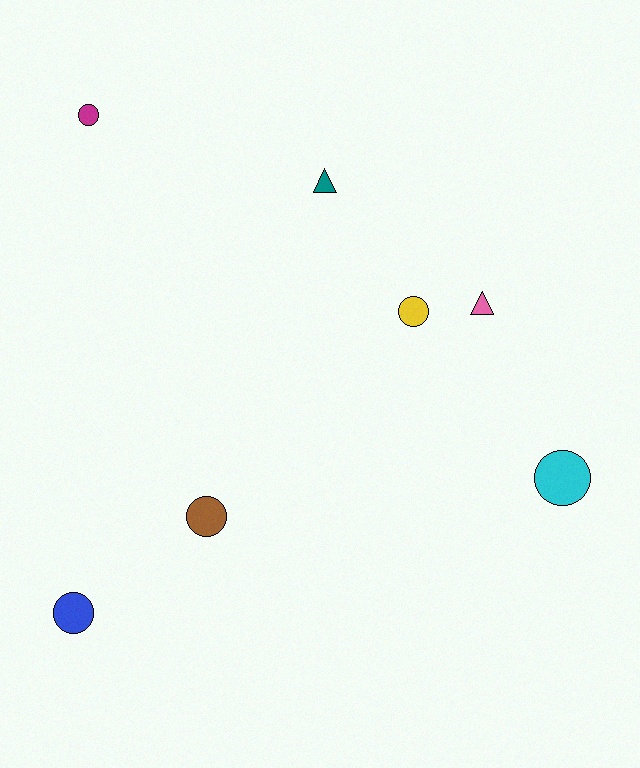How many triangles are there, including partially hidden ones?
There are 2 triangles.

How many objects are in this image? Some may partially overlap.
There are 7 objects.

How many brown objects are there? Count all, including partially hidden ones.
There is 1 brown object.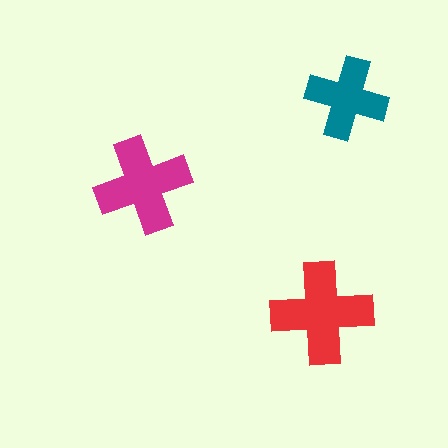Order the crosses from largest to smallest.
the red one, the magenta one, the teal one.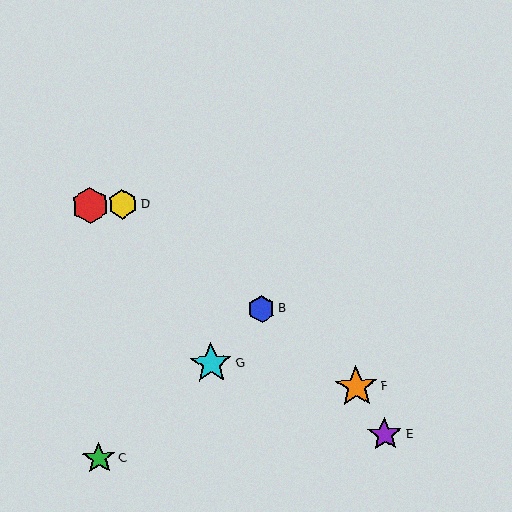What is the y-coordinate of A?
Object A is at y≈206.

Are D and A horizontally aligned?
Yes, both are at y≈204.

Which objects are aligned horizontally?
Objects A, D are aligned horizontally.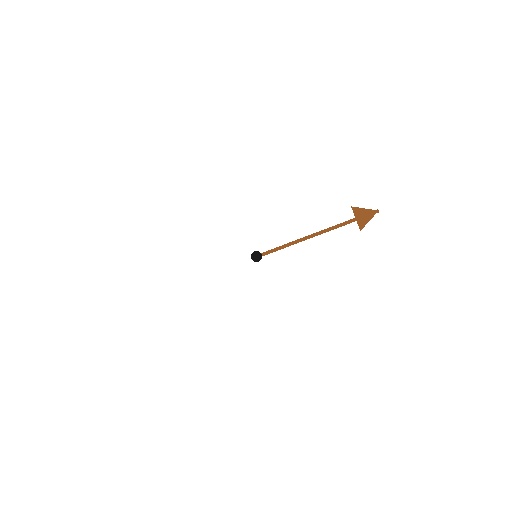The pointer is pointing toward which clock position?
Roughly 2 o'clock.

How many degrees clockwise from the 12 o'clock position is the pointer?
Approximately 70 degrees.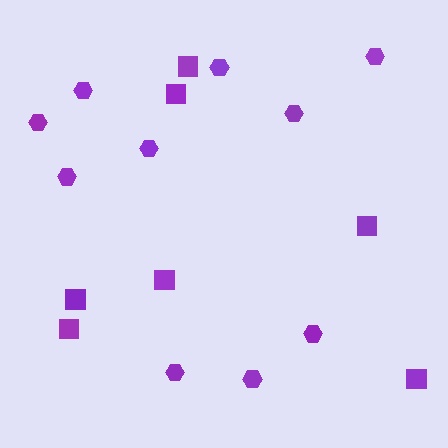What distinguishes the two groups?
There are 2 groups: one group of hexagons (10) and one group of squares (7).